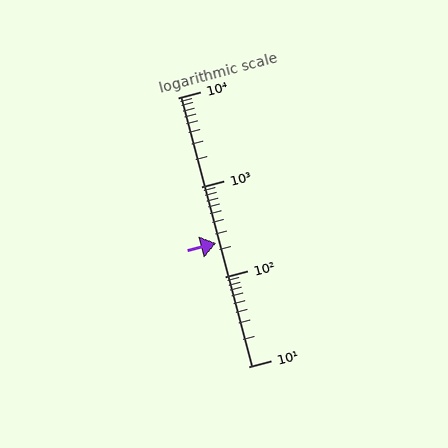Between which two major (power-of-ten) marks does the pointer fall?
The pointer is between 100 and 1000.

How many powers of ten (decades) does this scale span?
The scale spans 3 decades, from 10 to 10000.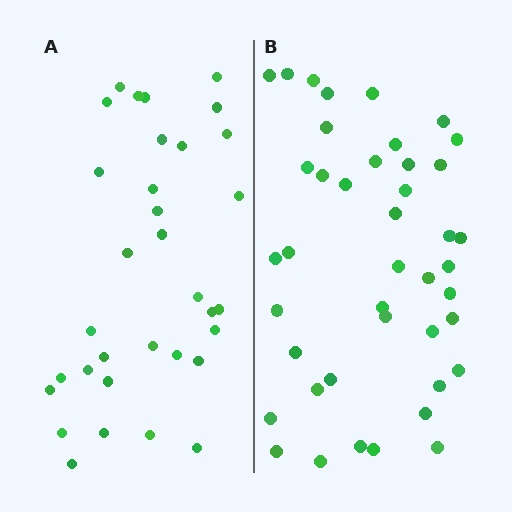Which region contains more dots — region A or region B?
Region B (the right region) has more dots.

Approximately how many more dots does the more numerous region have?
Region B has roughly 8 or so more dots than region A.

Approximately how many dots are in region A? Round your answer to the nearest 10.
About 30 dots. (The exact count is 33, which rounds to 30.)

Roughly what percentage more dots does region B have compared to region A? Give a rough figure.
About 25% more.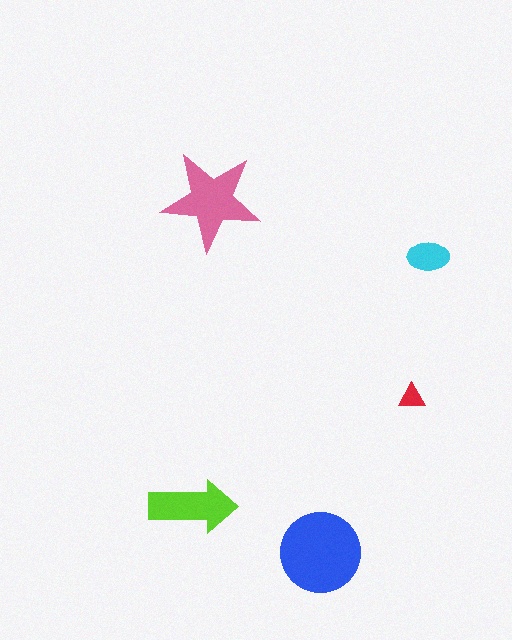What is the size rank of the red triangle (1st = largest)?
5th.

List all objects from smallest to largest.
The red triangle, the cyan ellipse, the lime arrow, the pink star, the blue circle.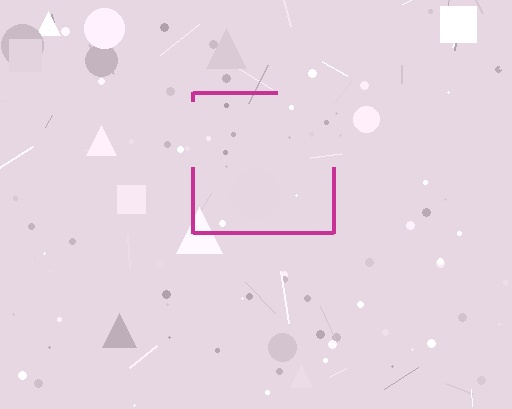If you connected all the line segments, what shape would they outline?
They would outline a square.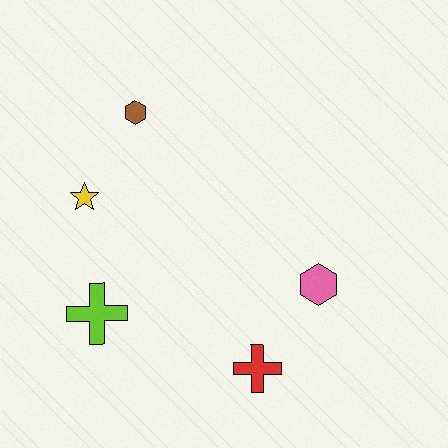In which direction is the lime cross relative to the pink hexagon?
The lime cross is to the left of the pink hexagon.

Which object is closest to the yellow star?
The brown hexagon is closest to the yellow star.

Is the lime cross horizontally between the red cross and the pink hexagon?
No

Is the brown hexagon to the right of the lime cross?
Yes